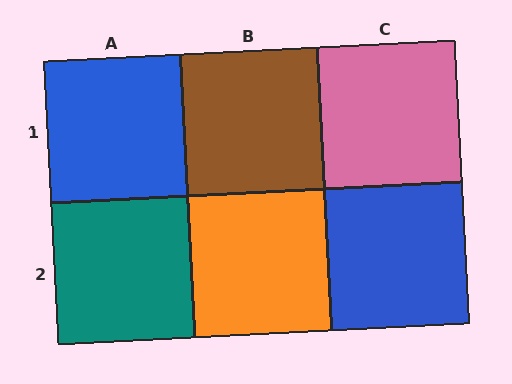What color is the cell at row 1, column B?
Brown.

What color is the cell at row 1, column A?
Blue.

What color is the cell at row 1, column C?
Pink.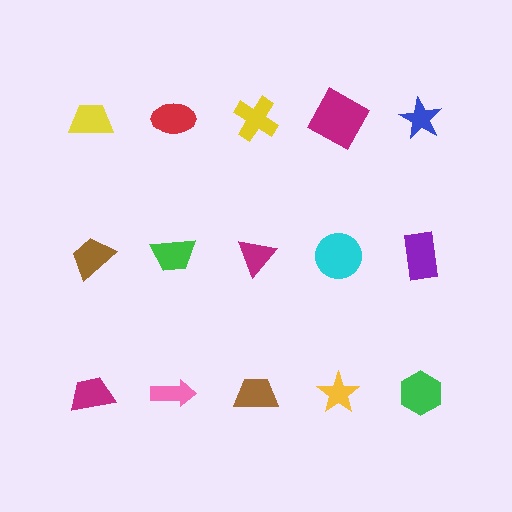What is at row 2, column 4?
A cyan circle.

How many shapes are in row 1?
5 shapes.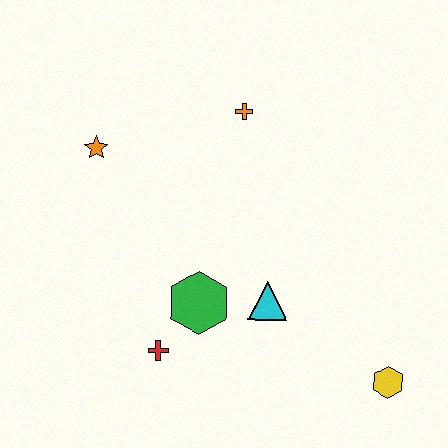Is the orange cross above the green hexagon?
Yes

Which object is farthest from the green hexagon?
The yellow hexagon is farthest from the green hexagon.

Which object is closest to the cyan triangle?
The green hexagon is closest to the cyan triangle.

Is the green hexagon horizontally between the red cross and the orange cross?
Yes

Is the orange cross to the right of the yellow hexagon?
No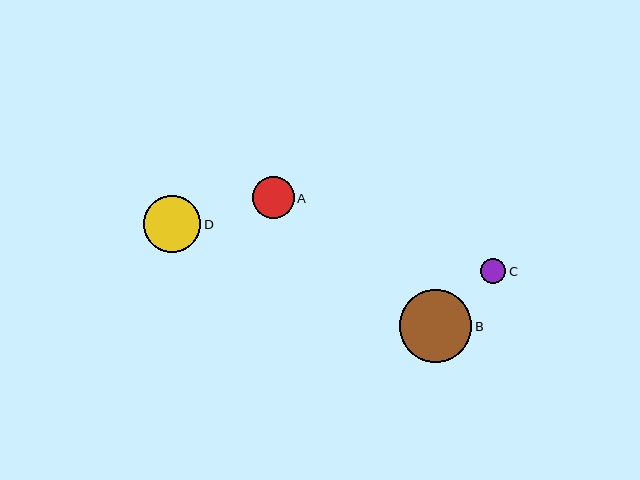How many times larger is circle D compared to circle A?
Circle D is approximately 1.4 times the size of circle A.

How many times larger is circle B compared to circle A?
Circle B is approximately 1.7 times the size of circle A.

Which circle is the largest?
Circle B is the largest with a size of approximately 73 pixels.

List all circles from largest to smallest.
From largest to smallest: B, D, A, C.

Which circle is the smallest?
Circle C is the smallest with a size of approximately 25 pixels.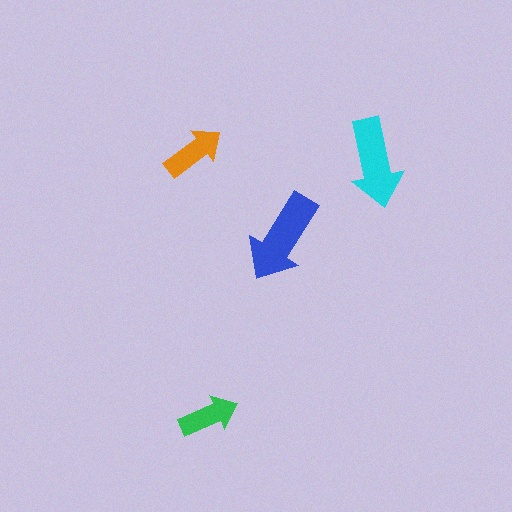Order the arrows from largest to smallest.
the blue one, the cyan one, the orange one, the green one.